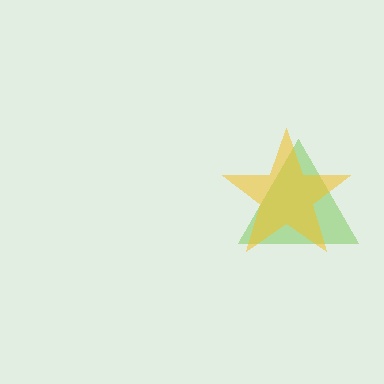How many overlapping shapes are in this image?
There are 2 overlapping shapes in the image.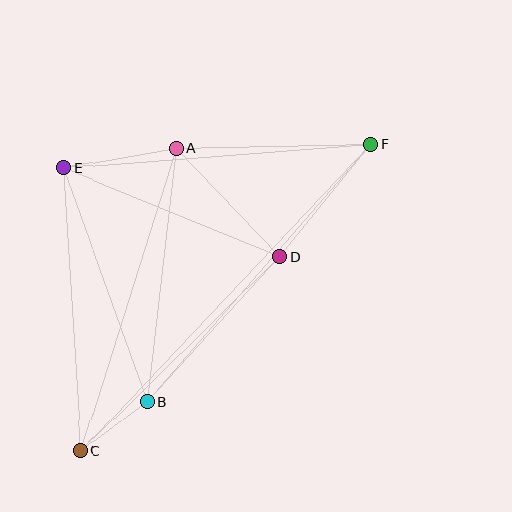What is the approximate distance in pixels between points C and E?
The distance between C and E is approximately 283 pixels.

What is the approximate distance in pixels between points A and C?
The distance between A and C is approximately 318 pixels.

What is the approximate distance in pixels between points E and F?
The distance between E and F is approximately 308 pixels.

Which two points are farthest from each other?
Points C and F are farthest from each other.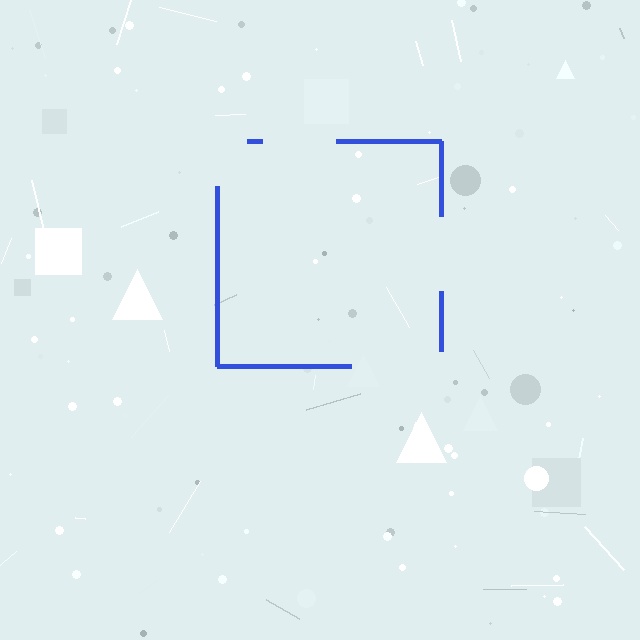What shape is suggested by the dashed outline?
The dashed outline suggests a square.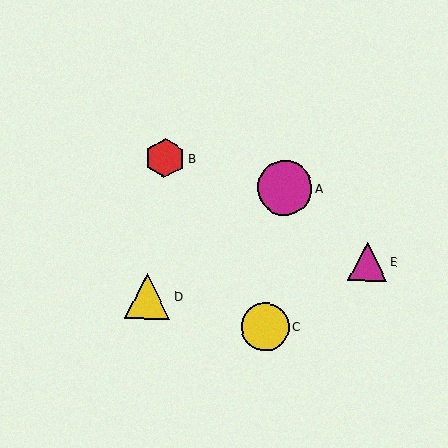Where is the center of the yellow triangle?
The center of the yellow triangle is at (148, 296).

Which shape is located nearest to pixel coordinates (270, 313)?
The yellow circle (labeled C) at (265, 327) is nearest to that location.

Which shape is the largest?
The magenta circle (labeled A) is the largest.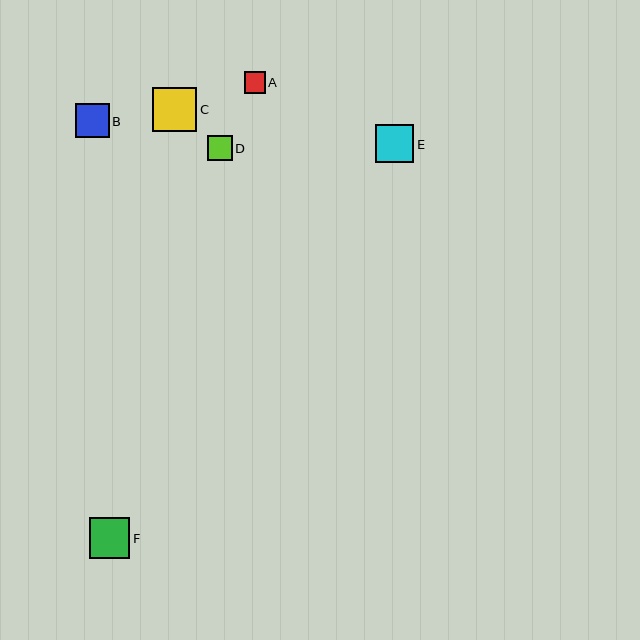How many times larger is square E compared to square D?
Square E is approximately 1.5 times the size of square D.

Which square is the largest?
Square C is the largest with a size of approximately 44 pixels.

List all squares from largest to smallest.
From largest to smallest: C, F, E, B, D, A.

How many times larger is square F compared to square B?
Square F is approximately 1.2 times the size of square B.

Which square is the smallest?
Square A is the smallest with a size of approximately 21 pixels.